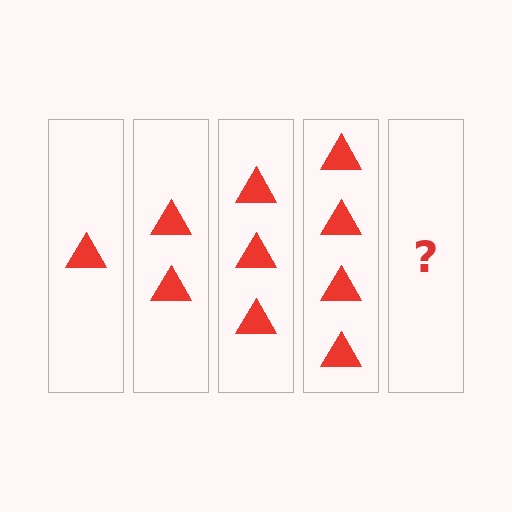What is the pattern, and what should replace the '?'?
The pattern is that each step adds one more triangle. The '?' should be 5 triangles.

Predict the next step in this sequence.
The next step is 5 triangles.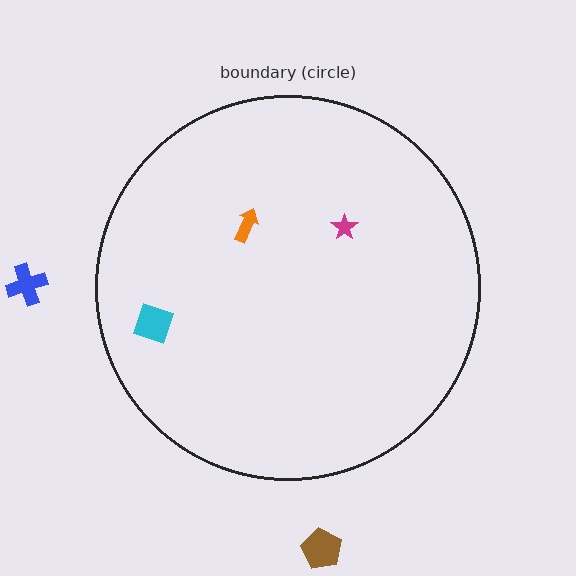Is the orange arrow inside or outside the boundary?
Inside.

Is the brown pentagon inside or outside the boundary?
Outside.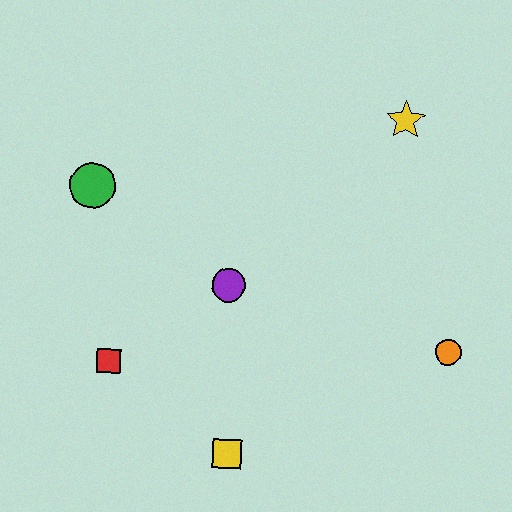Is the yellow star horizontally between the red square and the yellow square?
No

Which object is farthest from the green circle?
The orange circle is farthest from the green circle.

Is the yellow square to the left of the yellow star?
Yes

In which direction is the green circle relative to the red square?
The green circle is above the red square.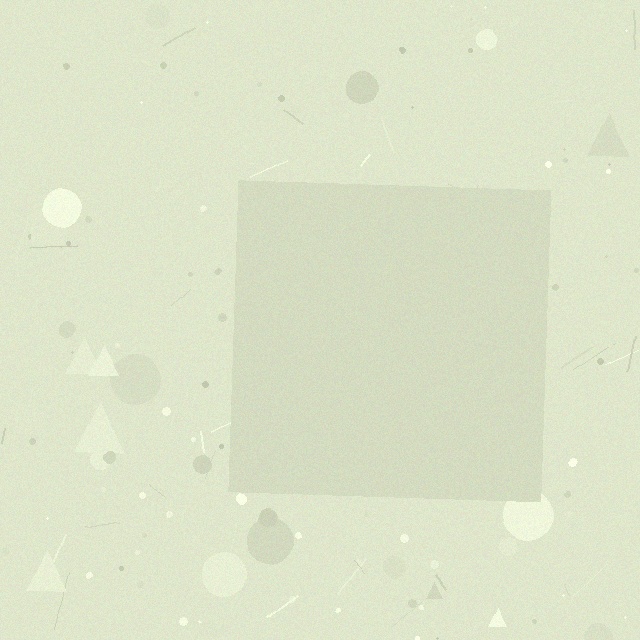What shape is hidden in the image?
A square is hidden in the image.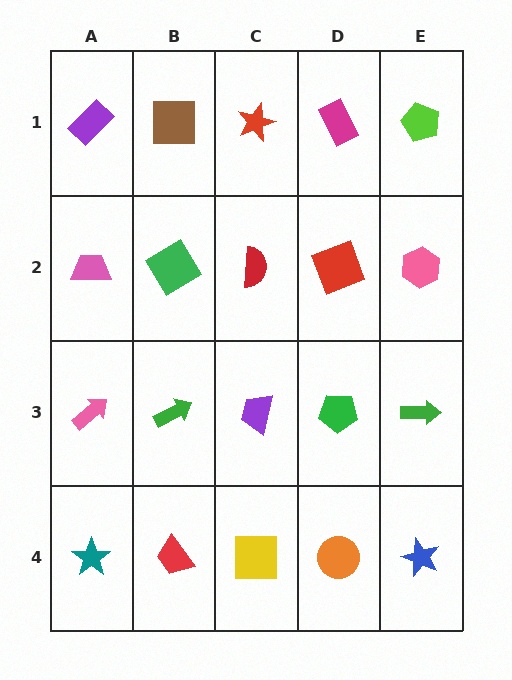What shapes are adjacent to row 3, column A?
A pink trapezoid (row 2, column A), a teal star (row 4, column A), a green arrow (row 3, column B).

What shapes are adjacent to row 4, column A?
A pink arrow (row 3, column A), a red trapezoid (row 4, column B).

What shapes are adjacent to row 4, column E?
A green arrow (row 3, column E), an orange circle (row 4, column D).